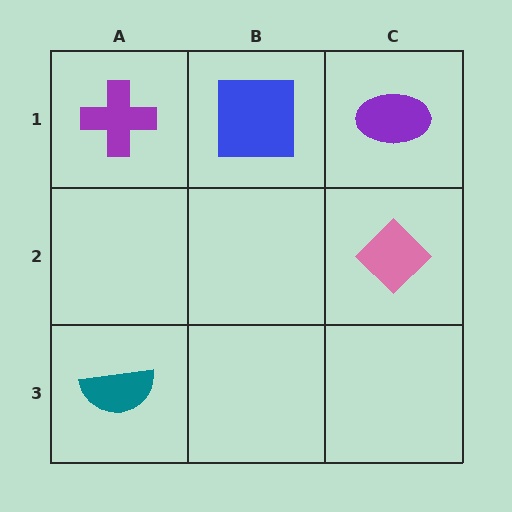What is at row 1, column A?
A purple cross.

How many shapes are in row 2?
1 shape.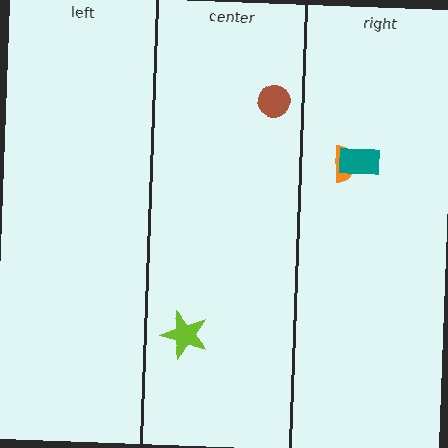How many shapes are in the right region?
2.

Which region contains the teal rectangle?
The right region.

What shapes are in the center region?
The brown circle, the lime star.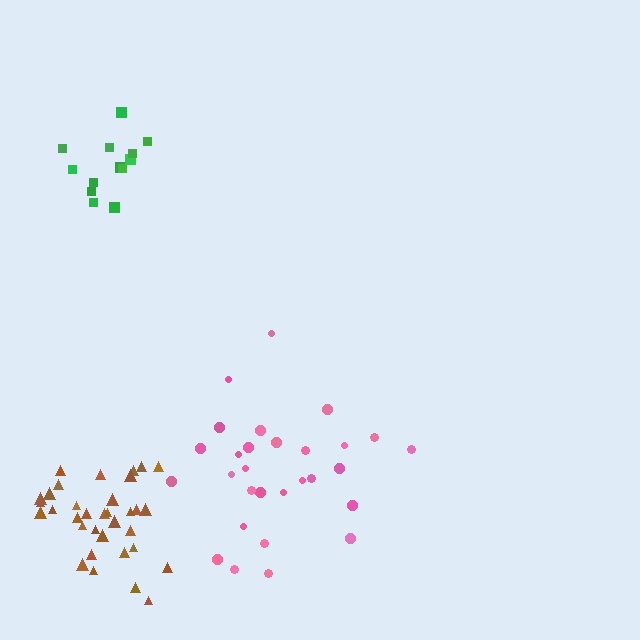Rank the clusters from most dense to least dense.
brown, green, pink.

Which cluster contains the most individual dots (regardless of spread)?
Brown (34).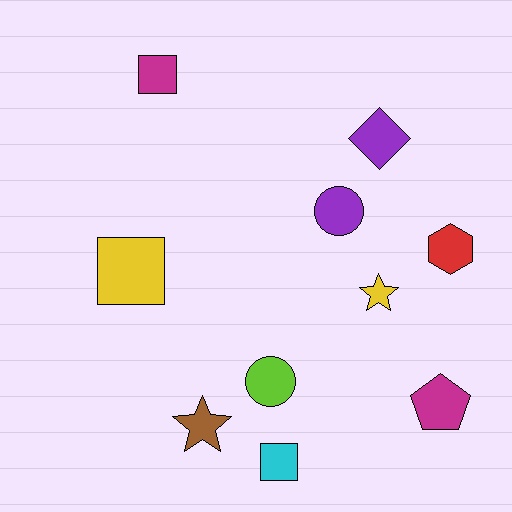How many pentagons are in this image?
There is 1 pentagon.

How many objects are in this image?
There are 10 objects.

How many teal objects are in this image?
There are no teal objects.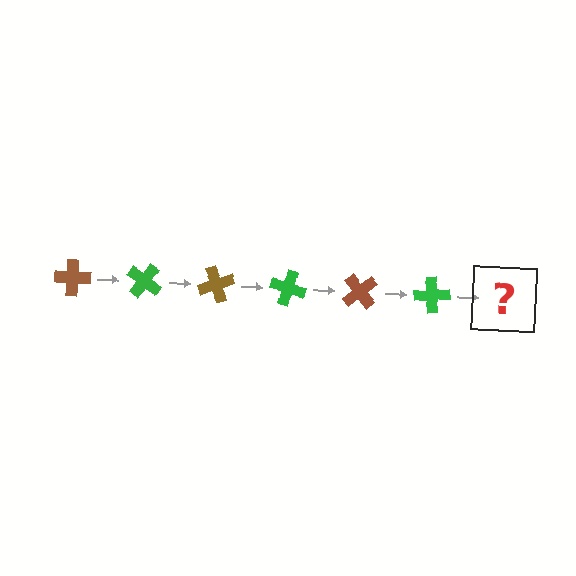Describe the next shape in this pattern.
It should be a brown cross, rotated 210 degrees from the start.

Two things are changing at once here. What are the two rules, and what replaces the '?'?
The two rules are that it rotates 35 degrees each step and the color cycles through brown and green. The '?' should be a brown cross, rotated 210 degrees from the start.